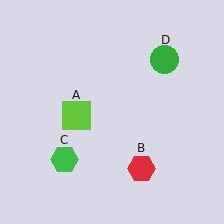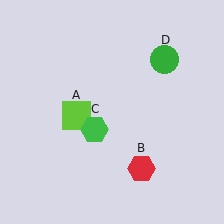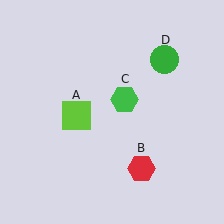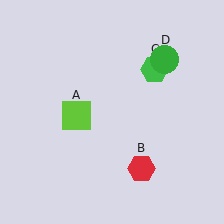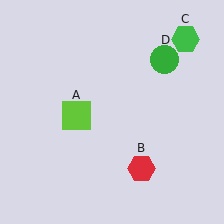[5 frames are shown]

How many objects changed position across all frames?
1 object changed position: green hexagon (object C).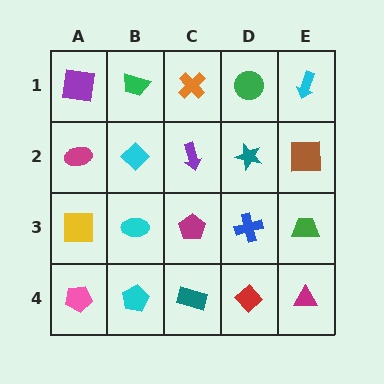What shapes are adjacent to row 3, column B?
A cyan diamond (row 2, column B), a cyan pentagon (row 4, column B), a yellow square (row 3, column A), a magenta pentagon (row 3, column C).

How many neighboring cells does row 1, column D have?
3.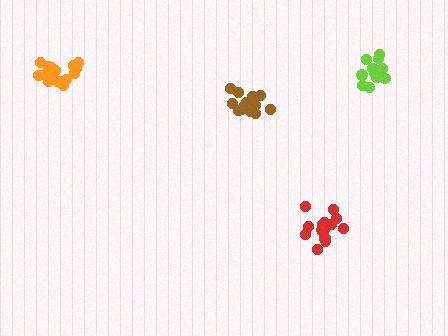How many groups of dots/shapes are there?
There are 4 groups.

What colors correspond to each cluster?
The clusters are colored: lime, red, orange, brown.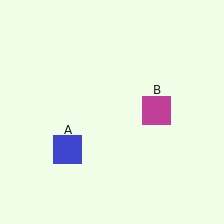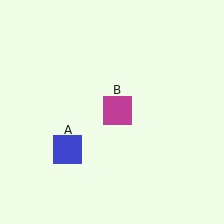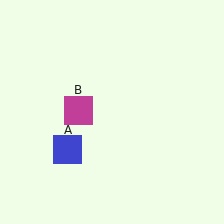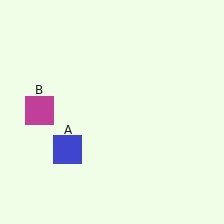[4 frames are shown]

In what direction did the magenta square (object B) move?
The magenta square (object B) moved left.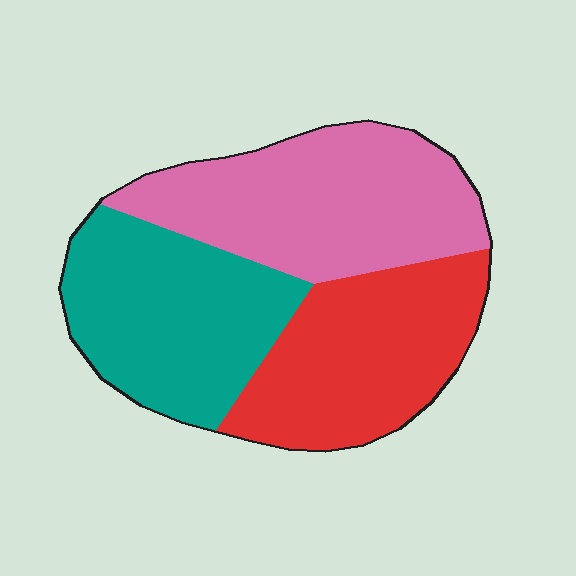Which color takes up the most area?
Pink, at roughly 35%.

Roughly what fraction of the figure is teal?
Teal takes up between a quarter and a half of the figure.